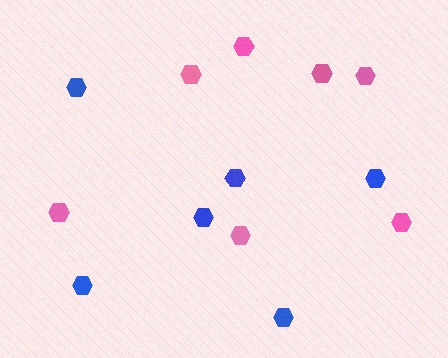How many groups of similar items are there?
There are 2 groups: one group of pink hexagons (7) and one group of blue hexagons (6).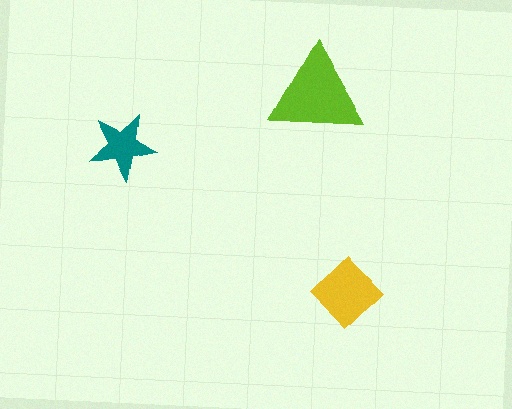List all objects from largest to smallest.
The lime triangle, the yellow diamond, the teal star.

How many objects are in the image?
There are 3 objects in the image.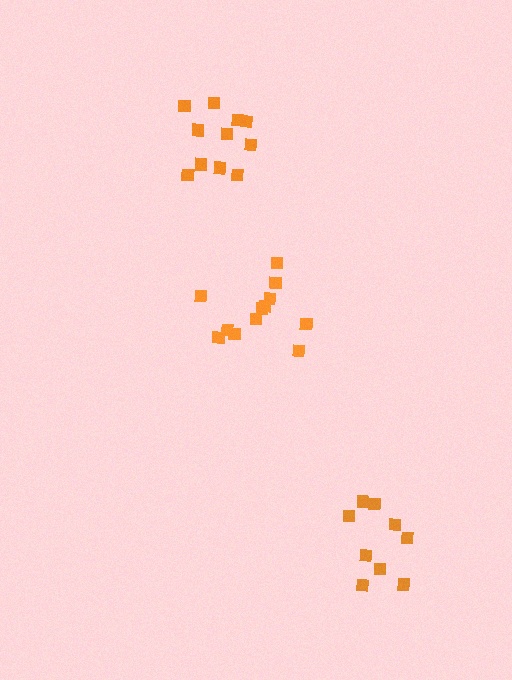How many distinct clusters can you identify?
There are 3 distinct clusters.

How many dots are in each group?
Group 1: 11 dots, Group 2: 12 dots, Group 3: 9 dots (32 total).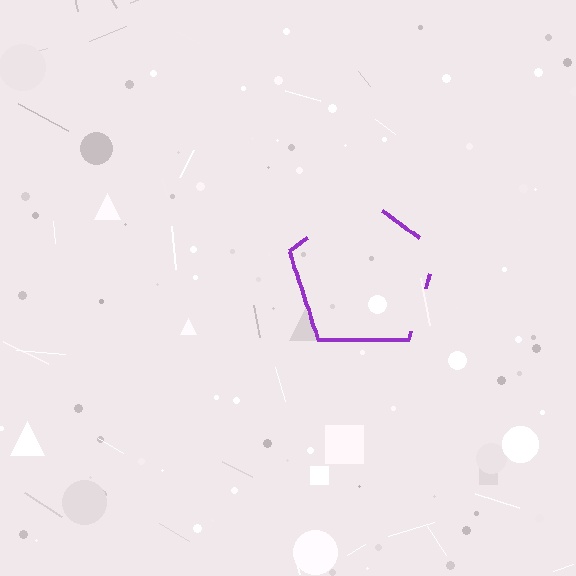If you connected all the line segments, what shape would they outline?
They would outline a pentagon.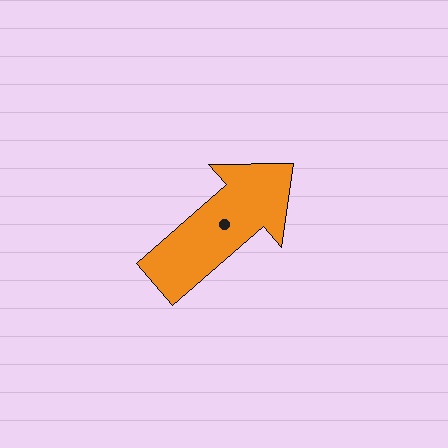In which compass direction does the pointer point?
Northeast.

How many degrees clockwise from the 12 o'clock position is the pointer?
Approximately 49 degrees.